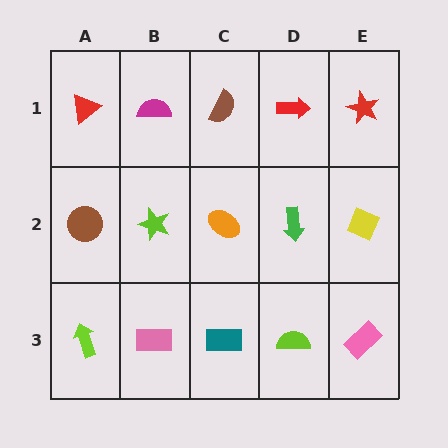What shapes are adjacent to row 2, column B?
A magenta semicircle (row 1, column B), a pink rectangle (row 3, column B), a brown circle (row 2, column A), an orange ellipse (row 2, column C).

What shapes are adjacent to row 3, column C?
An orange ellipse (row 2, column C), a pink rectangle (row 3, column B), a lime semicircle (row 3, column D).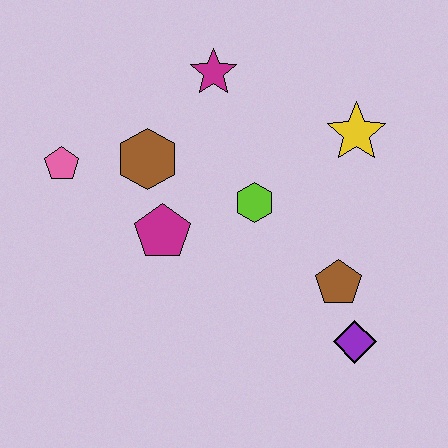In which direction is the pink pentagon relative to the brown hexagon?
The pink pentagon is to the left of the brown hexagon.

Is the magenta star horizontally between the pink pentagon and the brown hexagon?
No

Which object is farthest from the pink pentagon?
The purple diamond is farthest from the pink pentagon.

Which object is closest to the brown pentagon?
The purple diamond is closest to the brown pentagon.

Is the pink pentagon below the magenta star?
Yes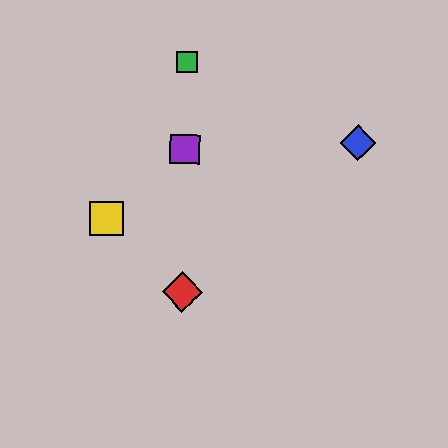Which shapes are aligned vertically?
The red diamond, the green square, the purple square are aligned vertically.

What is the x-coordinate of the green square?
The green square is at x≈187.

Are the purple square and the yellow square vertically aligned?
No, the purple square is at x≈185 and the yellow square is at x≈107.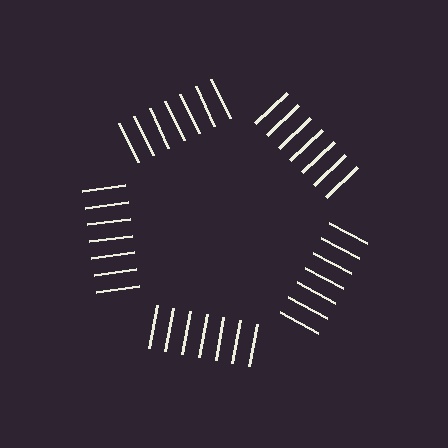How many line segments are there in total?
35 — 7 along each of the 5 edges.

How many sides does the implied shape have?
5 sides — the line-ends trace a pentagon.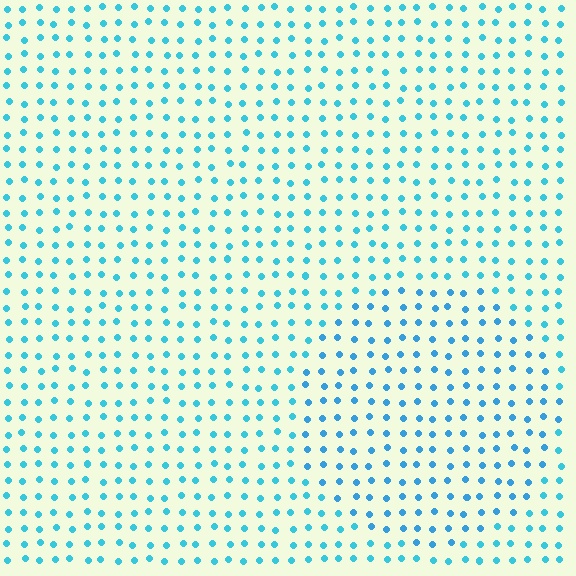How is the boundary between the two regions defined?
The boundary is defined purely by a slight shift in hue (about 16 degrees). Spacing, size, and orientation are identical on both sides.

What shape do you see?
I see a circle.